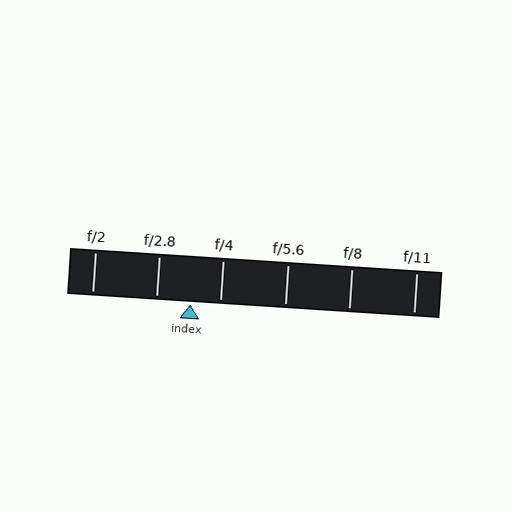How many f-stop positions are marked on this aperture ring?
There are 6 f-stop positions marked.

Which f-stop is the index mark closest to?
The index mark is closest to f/4.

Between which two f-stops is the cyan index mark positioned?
The index mark is between f/2.8 and f/4.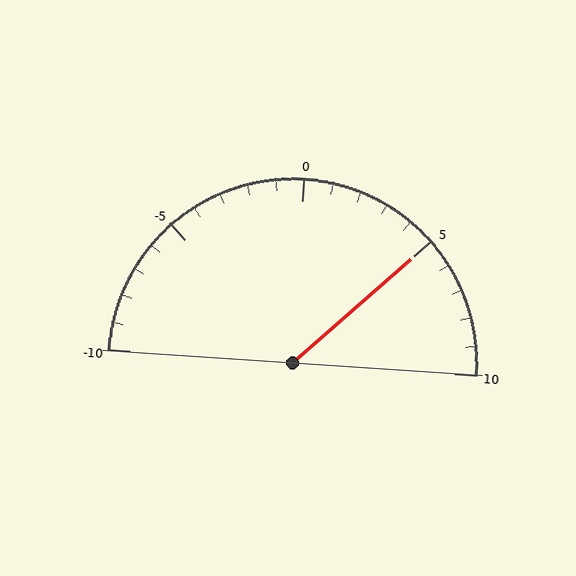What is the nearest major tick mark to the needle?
The nearest major tick mark is 5.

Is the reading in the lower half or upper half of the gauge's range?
The reading is in the upper half of the range (-10 to 10).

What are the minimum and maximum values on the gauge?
The gauge ranges from -10 to 10.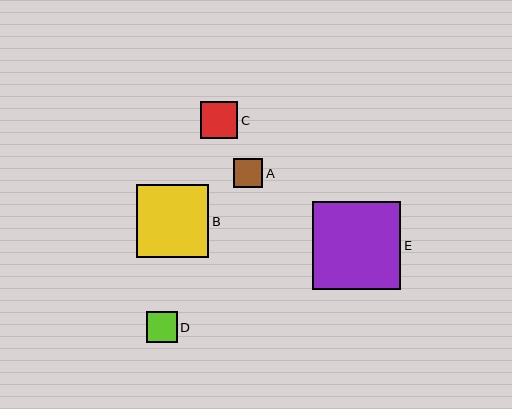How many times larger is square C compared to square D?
Square C is approximately 1.2 times the size of square D.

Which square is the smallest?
Square A is the smallest with a size of approximately 29 pixels.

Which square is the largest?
Square E is the largest with a size of approximately 88 pixels.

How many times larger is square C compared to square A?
Square C is approximately 1.3 times the size of square A.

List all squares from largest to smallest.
From largest to smallest: E, B, C, D, A.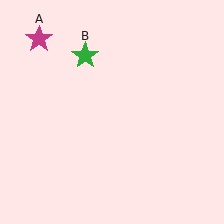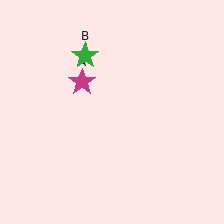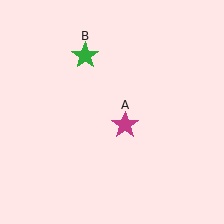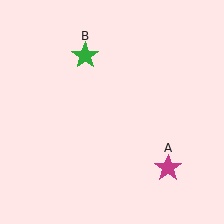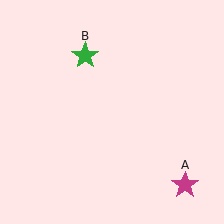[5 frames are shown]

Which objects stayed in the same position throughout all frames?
Green star (object B) remained stationary.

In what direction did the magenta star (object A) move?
The magenta star (object A) moved down and to the right.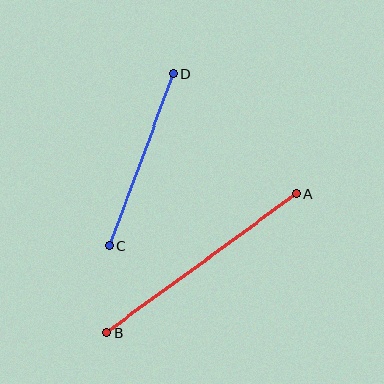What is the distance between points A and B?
The distance is approximately 235 pixels.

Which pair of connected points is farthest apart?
Points A and B are farthest apart.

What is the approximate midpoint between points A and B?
The midpoint is at approximately (201, 263) pixels.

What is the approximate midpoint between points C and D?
The midpoint is at approximately (141, 160) pixels.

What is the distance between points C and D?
The distance is approximately 183 pixels.